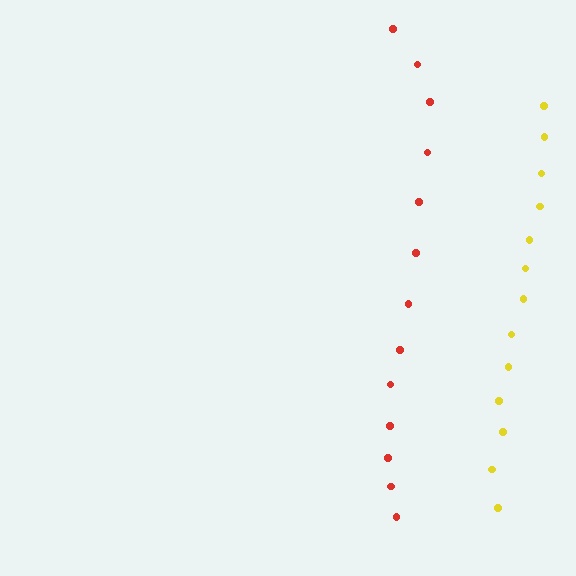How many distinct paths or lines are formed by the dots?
There are 2 distinct paths.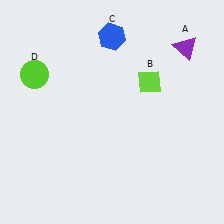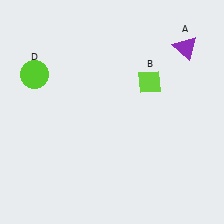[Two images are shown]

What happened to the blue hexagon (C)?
The blue hexagon (C) was removed in Image 2. It was in the top-right area of Image 1.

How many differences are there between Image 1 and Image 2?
There is 1 difference between the two images.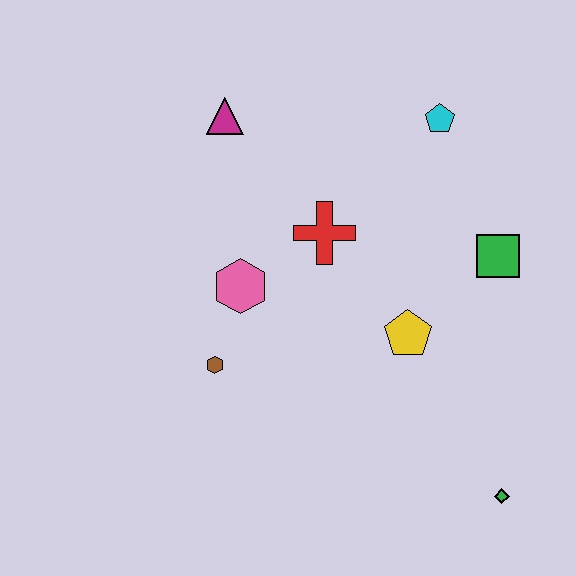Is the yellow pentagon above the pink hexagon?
No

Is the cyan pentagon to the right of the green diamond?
No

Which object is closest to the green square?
The yellow pentagon is closest to the green square.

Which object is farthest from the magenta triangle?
The green diamond is farthest from the magenta triangle.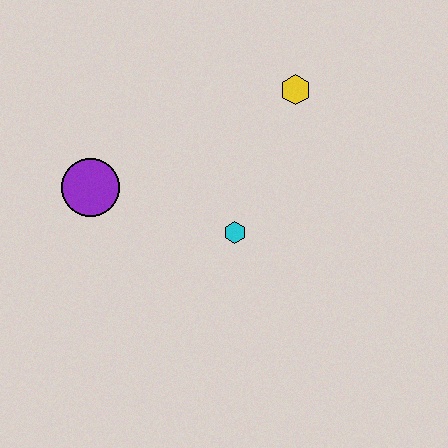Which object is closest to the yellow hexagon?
The cyan hexagon is closest to the yellow hexagon.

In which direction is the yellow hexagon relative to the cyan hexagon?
The yellow hexagon is above the cyan hexagon.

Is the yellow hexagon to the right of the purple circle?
Yes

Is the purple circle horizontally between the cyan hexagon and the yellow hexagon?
No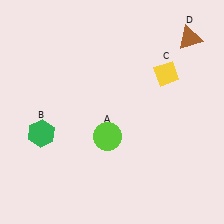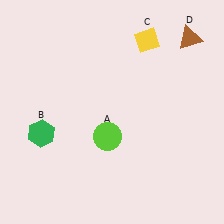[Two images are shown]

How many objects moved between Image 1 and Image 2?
1 object moved between the two images.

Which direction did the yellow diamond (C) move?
The yellow diamond (C) moved up.